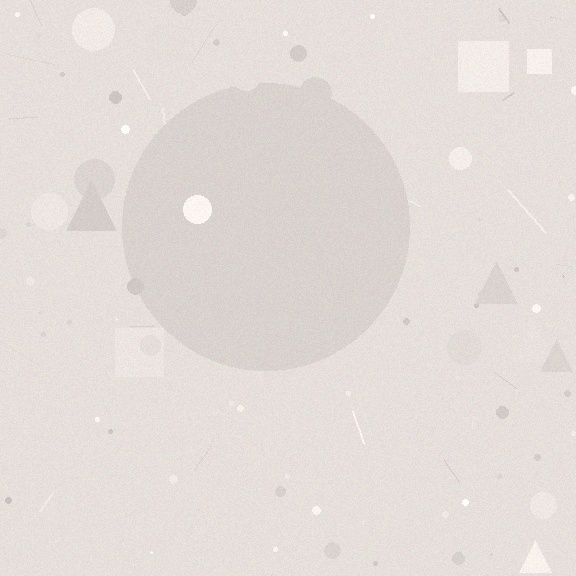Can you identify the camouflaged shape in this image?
The camouflaged shape is a circle.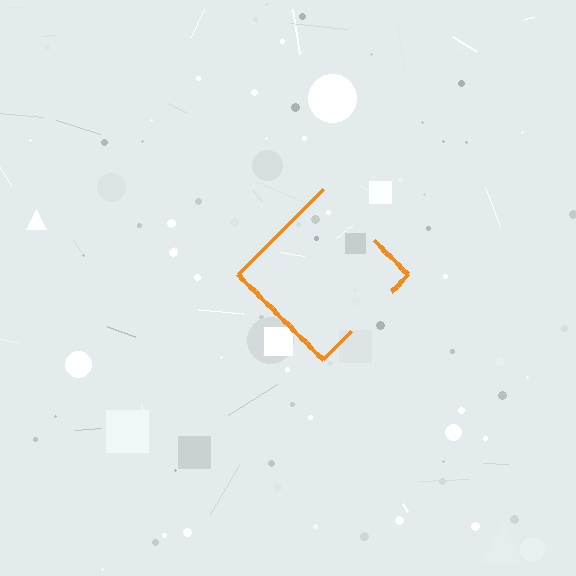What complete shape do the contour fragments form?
The contour fragments form a diamond.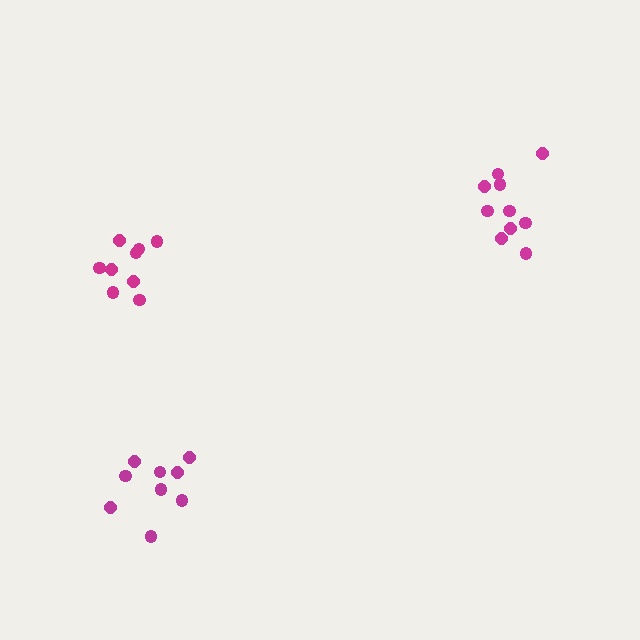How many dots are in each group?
Group 1: 9 dots, Group 2: 9 dots, Group 3: 10 dots (28 total).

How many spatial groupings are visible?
There are 3 spatial groupings.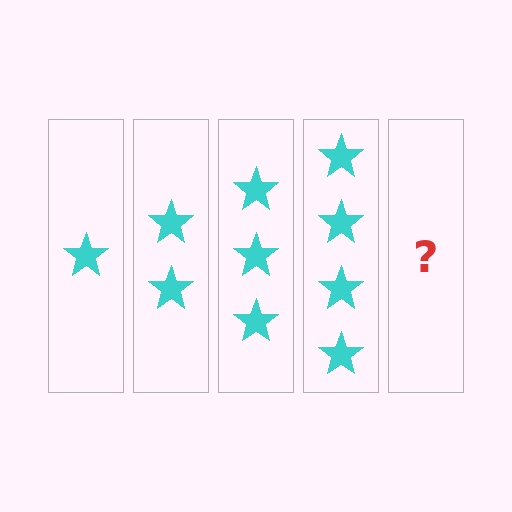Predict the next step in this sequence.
The next step is 5 stars.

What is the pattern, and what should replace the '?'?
The pattern is that each step adds one more star. The '?' should be 5 stars.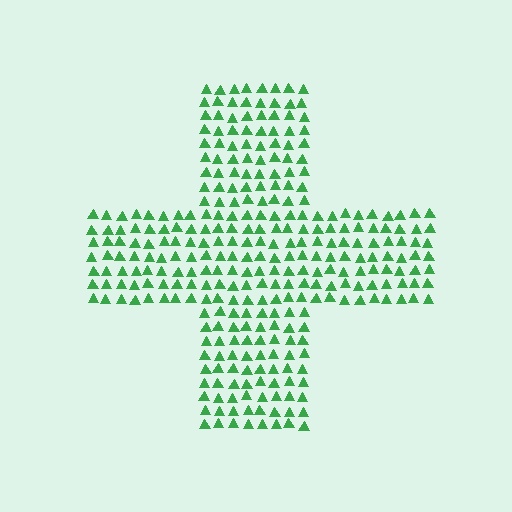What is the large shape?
The large shape is a cross.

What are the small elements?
The small elements are triangles.